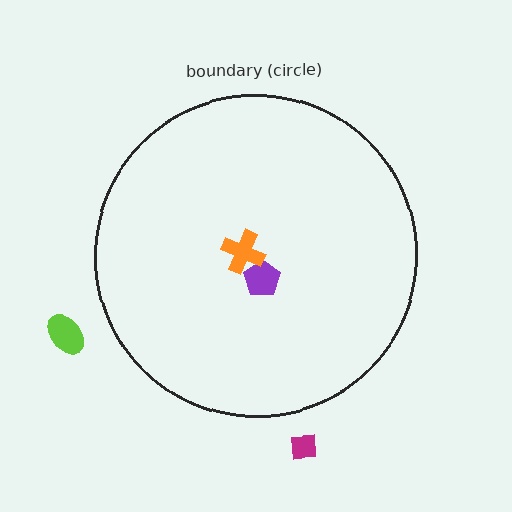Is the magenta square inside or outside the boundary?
Outside.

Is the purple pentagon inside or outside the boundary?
Inside.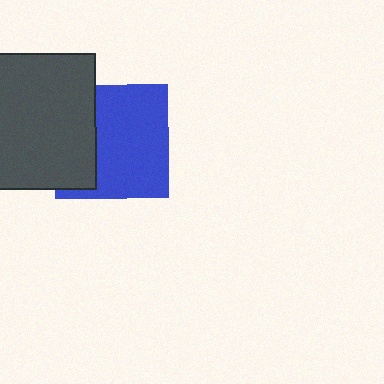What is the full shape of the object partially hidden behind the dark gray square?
The partially hidden object is a blue square.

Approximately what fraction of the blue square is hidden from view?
Roughly 34% of the blue square is hidden behind the dark gray square.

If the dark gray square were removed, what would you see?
You would see the complete blue square.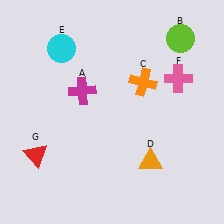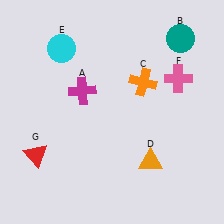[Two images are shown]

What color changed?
The circle (B) changed from lime in Image 1 to teal in Image 2.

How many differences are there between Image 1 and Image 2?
There is 1 difference between the two images.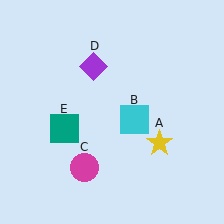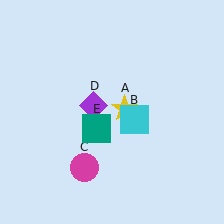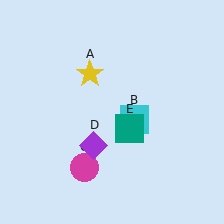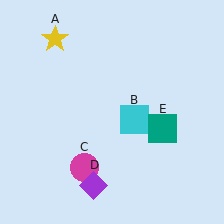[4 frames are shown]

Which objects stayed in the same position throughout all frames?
Cyan square (object B) and magenta circle (object C) remained stationary.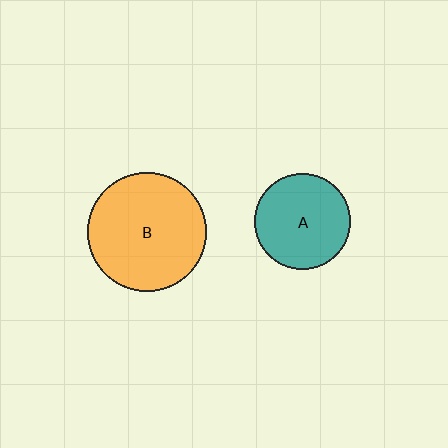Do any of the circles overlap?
No, none of the circles overlap.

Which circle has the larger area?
Circle B (orange).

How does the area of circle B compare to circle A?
Approximately 1.5 times.